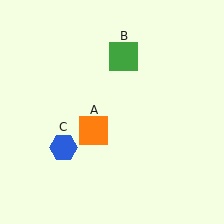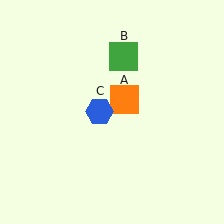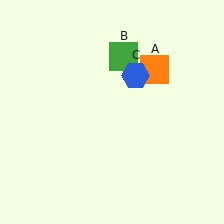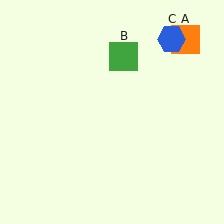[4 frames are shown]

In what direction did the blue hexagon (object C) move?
The blue hexagon (object C) moved up and to the right.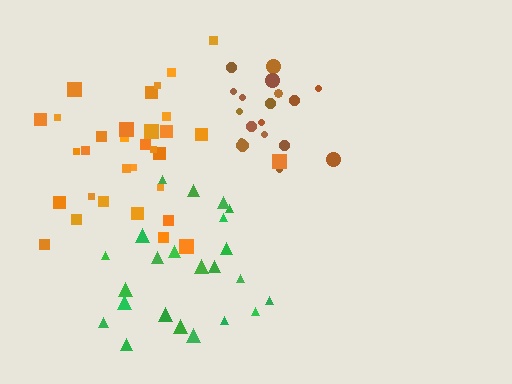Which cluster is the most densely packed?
Brown.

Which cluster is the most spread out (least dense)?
Green.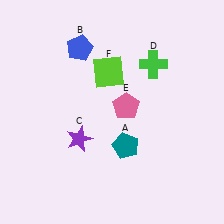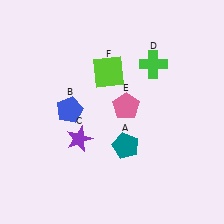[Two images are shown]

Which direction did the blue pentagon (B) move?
The blue pentagon (B) moved down.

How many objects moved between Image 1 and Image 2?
1 object moved between the two images.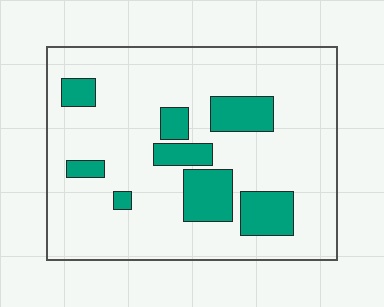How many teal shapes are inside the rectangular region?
8.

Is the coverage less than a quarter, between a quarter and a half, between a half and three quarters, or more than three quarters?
Less than a quarter.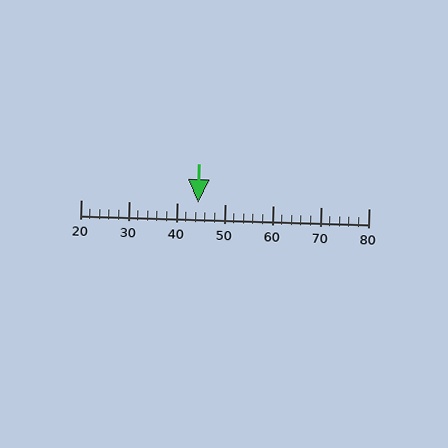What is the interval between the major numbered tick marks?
The major tick marks are spaced 10 units apart.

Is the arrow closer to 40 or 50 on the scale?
The arrow is closer to 40.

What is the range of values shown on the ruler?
The ruler shows values from 20 to 80.